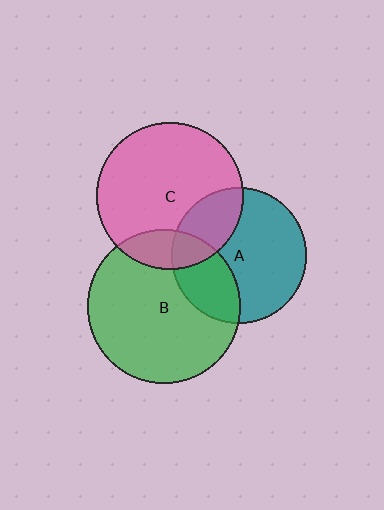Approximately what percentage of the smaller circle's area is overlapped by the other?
Approximately 30%.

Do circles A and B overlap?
Yes.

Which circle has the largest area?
Circle B (green).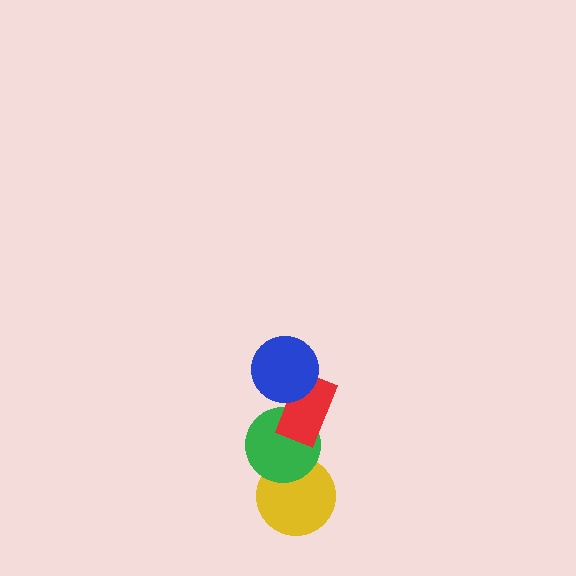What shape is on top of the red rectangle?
The blue circle is on top of the red rectangle.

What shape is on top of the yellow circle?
The green circle is on top of the yellow circle.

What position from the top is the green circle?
The green circle is 3rd from the top.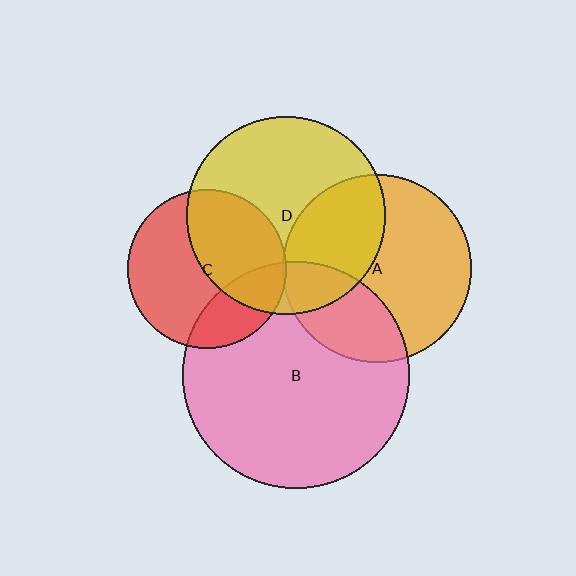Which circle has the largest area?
Circle B (pink).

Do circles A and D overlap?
Yes.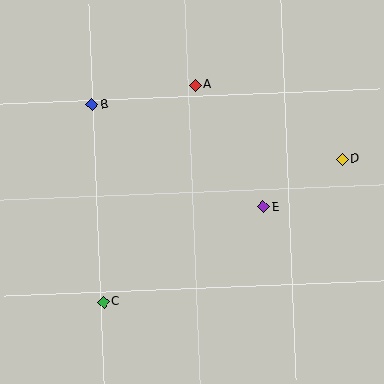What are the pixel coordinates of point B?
Point B is at (92, 105).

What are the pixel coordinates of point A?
Point A is at (195, 85).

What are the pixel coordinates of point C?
Point C is at (103, 302).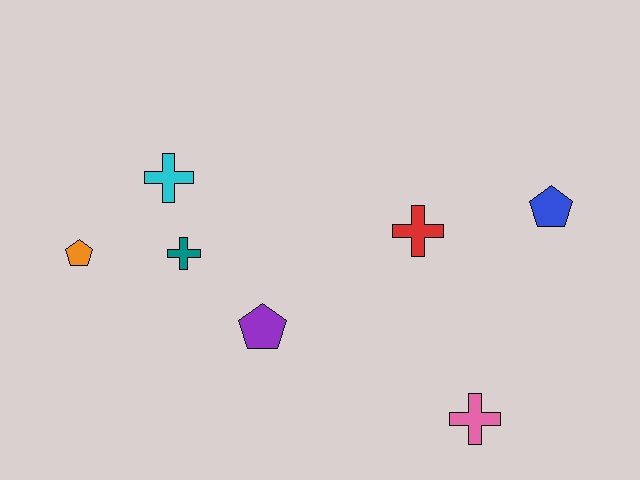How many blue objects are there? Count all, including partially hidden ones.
There is 1 blue object.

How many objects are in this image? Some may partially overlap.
There are 7 objects.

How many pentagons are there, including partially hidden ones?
There are 3 pentagons.